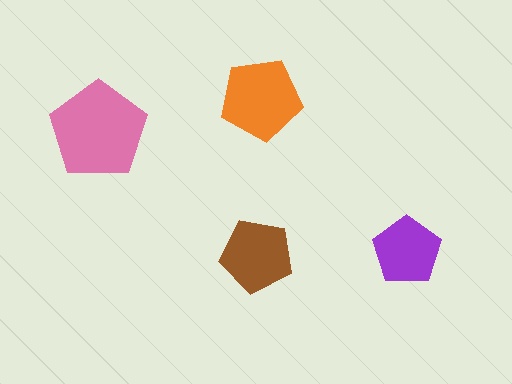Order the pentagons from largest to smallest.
the pink one, the orange one, the brown one, the purple one.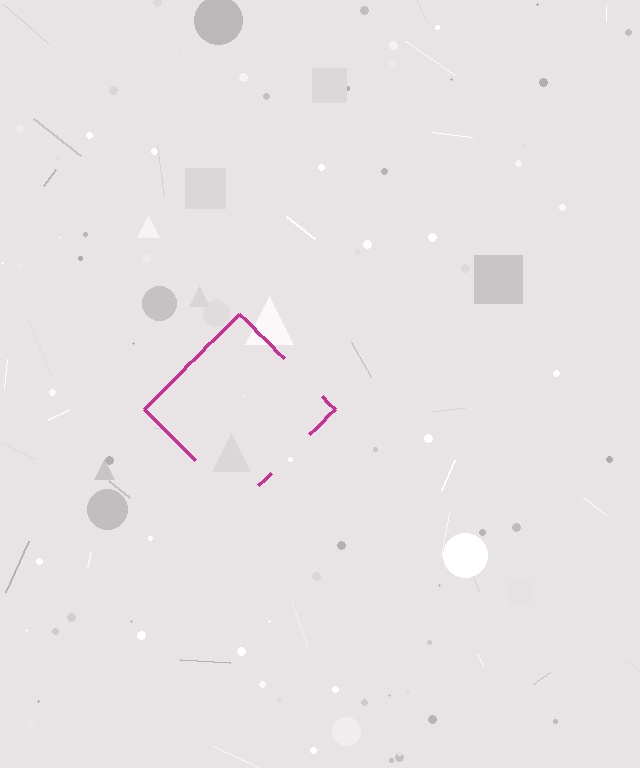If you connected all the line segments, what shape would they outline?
They would outline a diamond.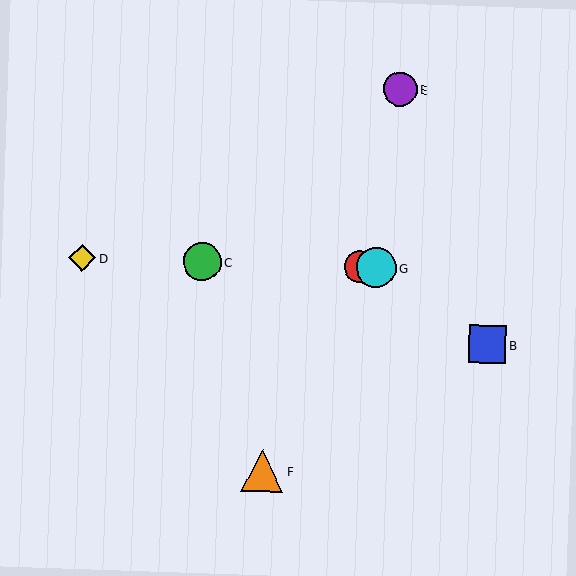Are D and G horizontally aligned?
Yes, both are at y≈258.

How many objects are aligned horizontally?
4 objects (A, C, D, G) are aligned horizontally.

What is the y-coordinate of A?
Object A is at y≈267.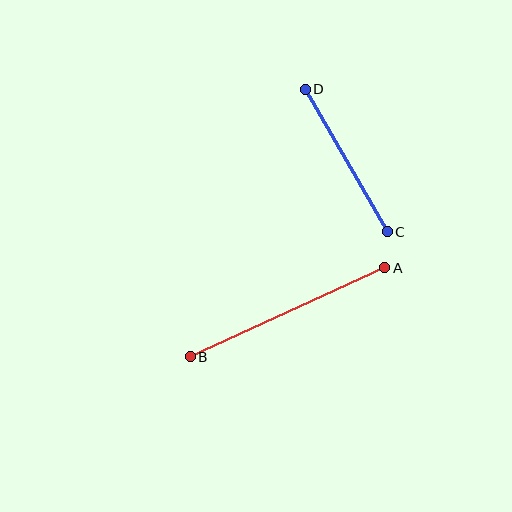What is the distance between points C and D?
The distance is approximately 164 pixels.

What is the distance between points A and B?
The distance is approximately 214 pixels.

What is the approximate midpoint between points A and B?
The midpoint is at approximately (288, 312) pixels.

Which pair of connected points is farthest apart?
Points A and B are farthest apart.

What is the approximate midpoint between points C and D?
The midpoint is at approximately (346, 160) pixels.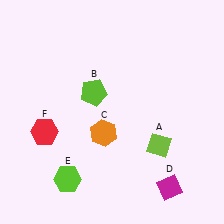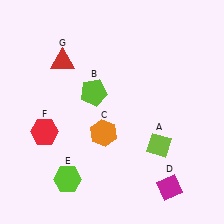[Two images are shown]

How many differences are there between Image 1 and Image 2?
There is 1 difference between the two images.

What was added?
A red triangle (G) was added in Image 2.